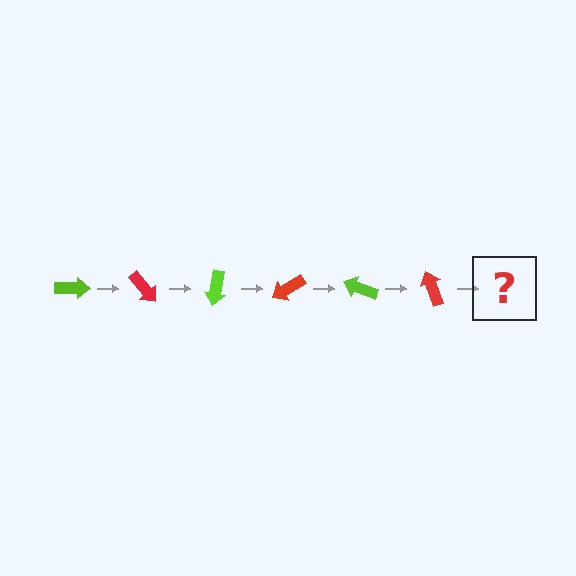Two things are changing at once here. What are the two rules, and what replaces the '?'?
The two rules are that it rotates 50 degrees each step and the color cycles through lime and red. The '?' should be a lime arrow, rotated 300 degrees from the start.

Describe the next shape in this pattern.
It should be a lime arrow, rotated 300 degrees from the start.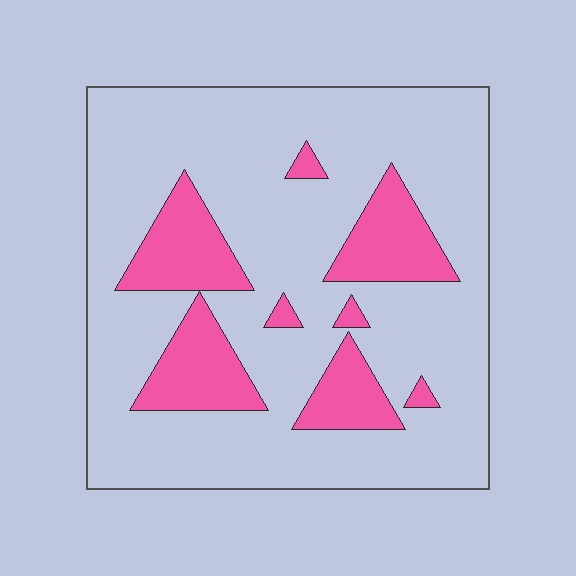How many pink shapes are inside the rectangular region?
8.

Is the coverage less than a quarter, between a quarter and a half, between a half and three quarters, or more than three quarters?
Less than a quarter.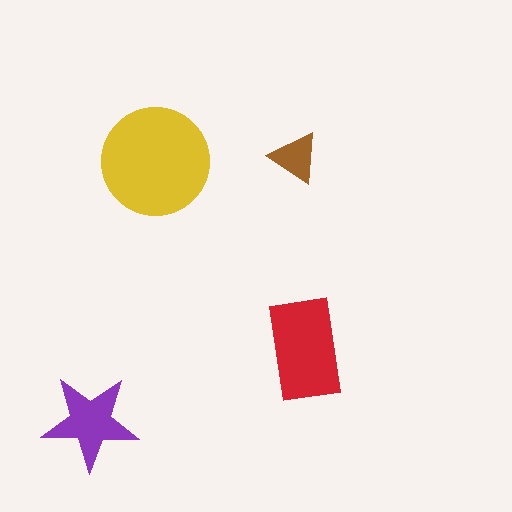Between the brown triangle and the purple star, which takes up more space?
The purple star.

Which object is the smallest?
The brown triangle.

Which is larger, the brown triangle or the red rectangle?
The red rectangle.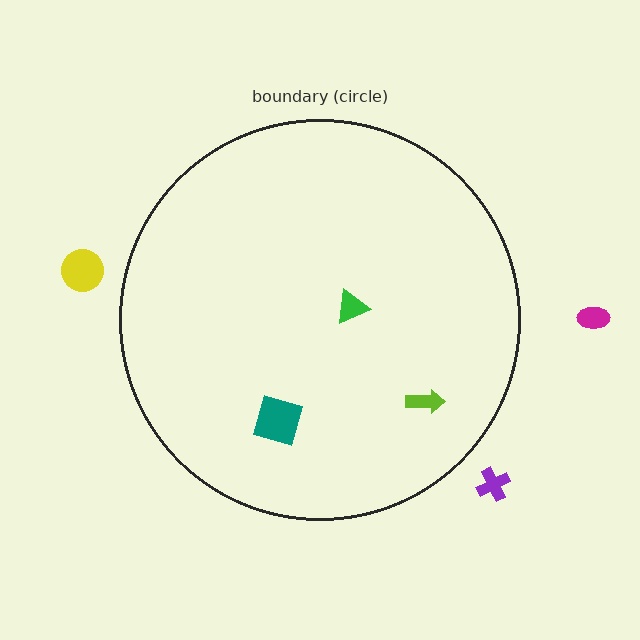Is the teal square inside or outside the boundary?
Inside.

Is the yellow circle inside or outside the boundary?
Outside.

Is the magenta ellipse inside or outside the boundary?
Outside.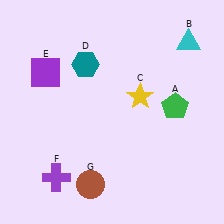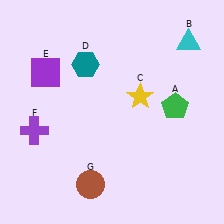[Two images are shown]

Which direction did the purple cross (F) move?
The purple cross (F) moved up.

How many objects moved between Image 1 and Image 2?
1 object moved between the two images.